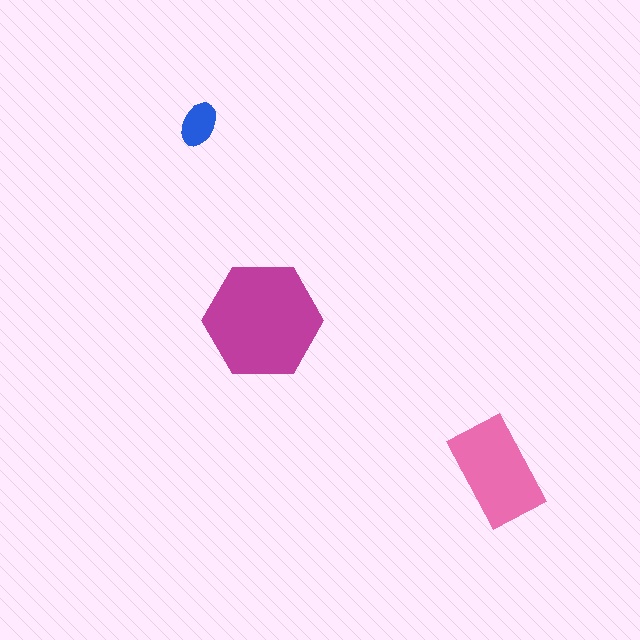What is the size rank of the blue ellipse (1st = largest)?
3rd.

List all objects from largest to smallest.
The magenta hexagon, the pink rectangle, the blue ellipse.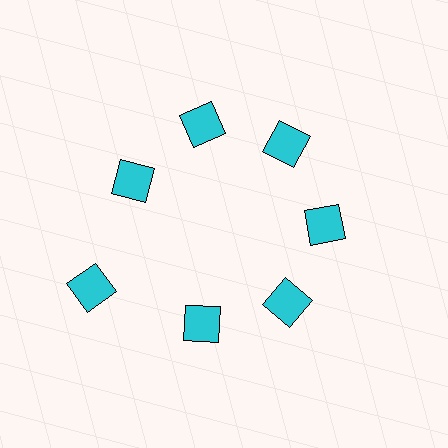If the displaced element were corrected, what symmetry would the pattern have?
It would have 7-fold rotational symmetry — the pattern would map onto itself every 51 degrees.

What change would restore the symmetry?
The symmetry would be restored by moving it inward, back onto the ring so that all 7 squares sit at equal angles and equal distance from the center.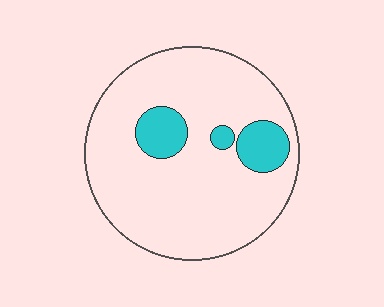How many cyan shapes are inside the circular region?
3.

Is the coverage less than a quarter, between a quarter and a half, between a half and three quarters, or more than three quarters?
Less than a quarter.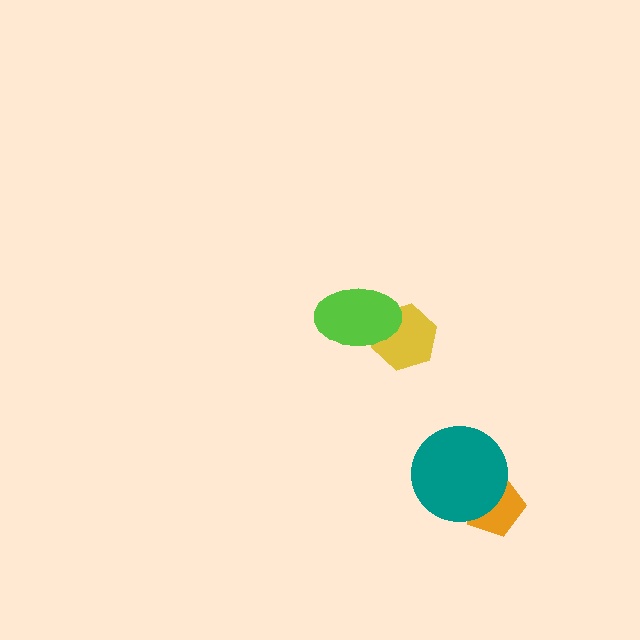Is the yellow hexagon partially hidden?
Yes, it is partially covered by another shape.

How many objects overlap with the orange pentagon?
1 object overlaps with the orange pentagon.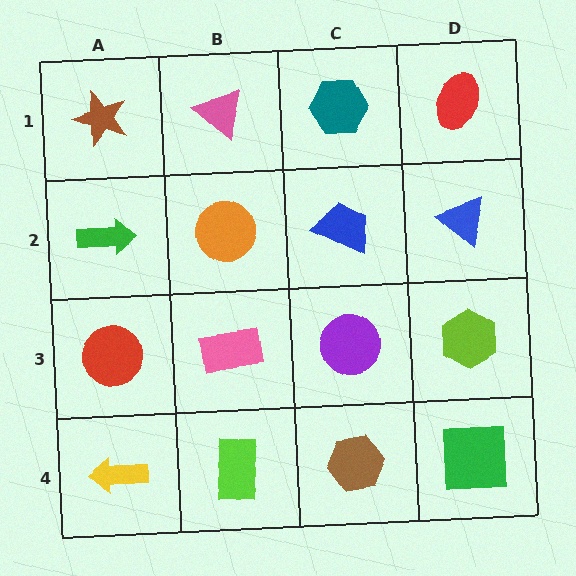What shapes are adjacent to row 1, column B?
An orange circle (row 2, column B), a brown star (row 1, column A), a teal hexagon (row 1, column C).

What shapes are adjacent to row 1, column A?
A green arrow (row 2, column A), a pink triangle (row 1, column B).